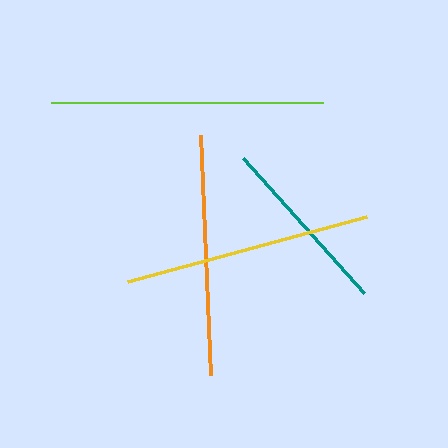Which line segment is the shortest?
The teal line is the shortest at approximately 182 pixels.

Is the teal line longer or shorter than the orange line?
The orange line is longer than the teal line.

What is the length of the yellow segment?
The yellow segment is approximately 248 pixels long.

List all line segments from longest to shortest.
From longest to shortest: lime, yellow, orange, teal.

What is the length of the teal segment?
The teal segment is approximately 182 pixels long.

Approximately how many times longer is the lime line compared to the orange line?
The lime line is approximately 1.1 times the length of the orange line.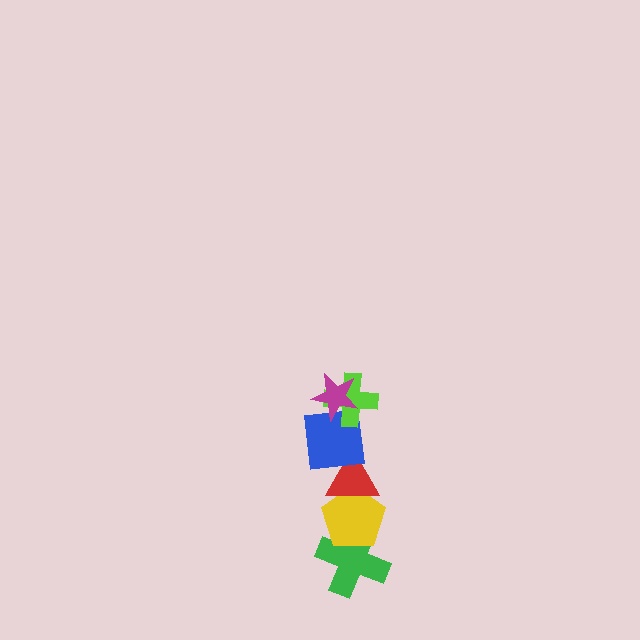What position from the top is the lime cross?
The lime cross is 2nd from the top.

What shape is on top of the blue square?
The lime cross is on top of the blue square.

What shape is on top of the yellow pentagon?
The red triangle is on top of the yellow pentagon.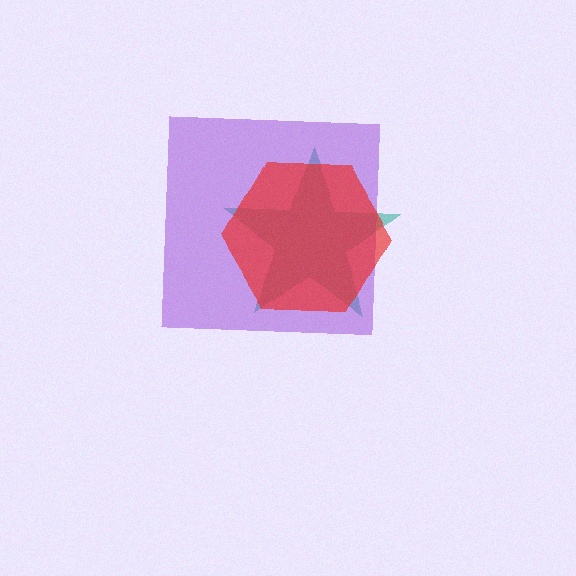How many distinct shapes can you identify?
There are 3 distinct shapes: a teal star, a purple square, a red hexagon.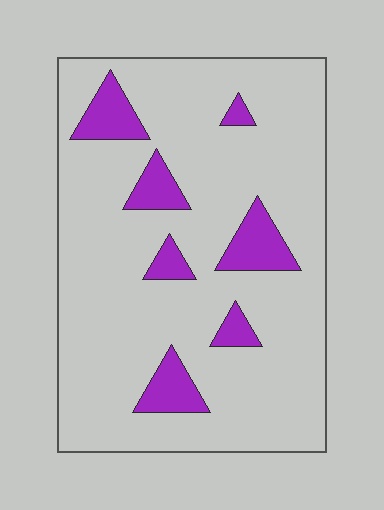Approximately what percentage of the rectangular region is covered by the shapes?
Approximately 15%.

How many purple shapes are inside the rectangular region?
7.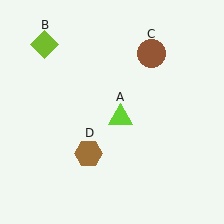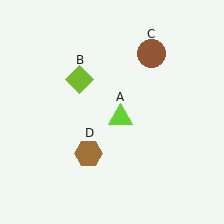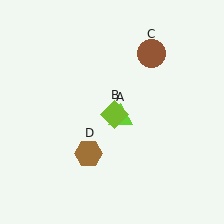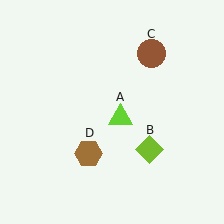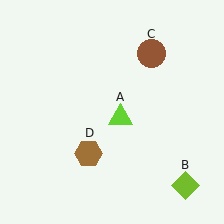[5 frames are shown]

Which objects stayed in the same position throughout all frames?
Lime triangle (object A) and brown circle (object C) and brown hexagon (object D) remained stationary.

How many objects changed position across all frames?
1 object changed position: lime diamond (object B).